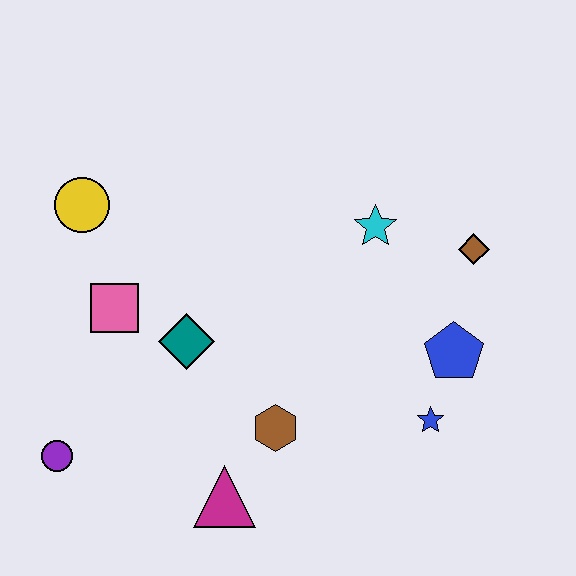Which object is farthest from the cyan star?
The purple circle is farthest from the cyan star.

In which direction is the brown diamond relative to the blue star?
The brown diamond is above the blue star.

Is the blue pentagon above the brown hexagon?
Yes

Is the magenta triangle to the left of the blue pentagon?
Yes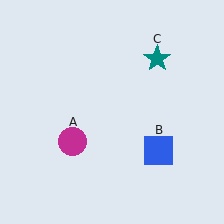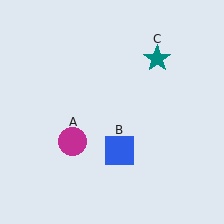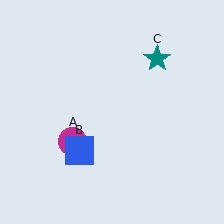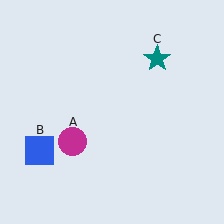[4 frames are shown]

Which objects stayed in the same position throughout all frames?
Magenta circle (object A) and teal star (object C) remained stationary.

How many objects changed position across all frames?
1 object changed position: blue square (object B).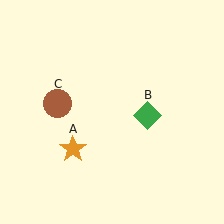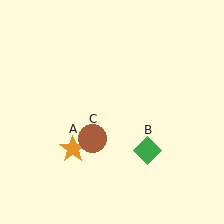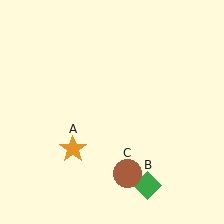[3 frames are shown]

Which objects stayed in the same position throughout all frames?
Orange star (object A) remained stationary.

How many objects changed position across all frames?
2 objects changed position: green diamond (object B), brown circle (object C).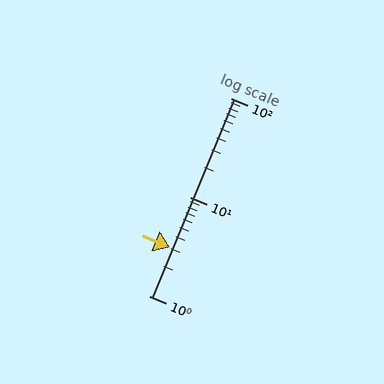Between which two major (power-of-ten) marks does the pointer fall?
The pointer is between 1 and 10.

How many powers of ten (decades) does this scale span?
The scale spans 2 decades, from 1 to 100.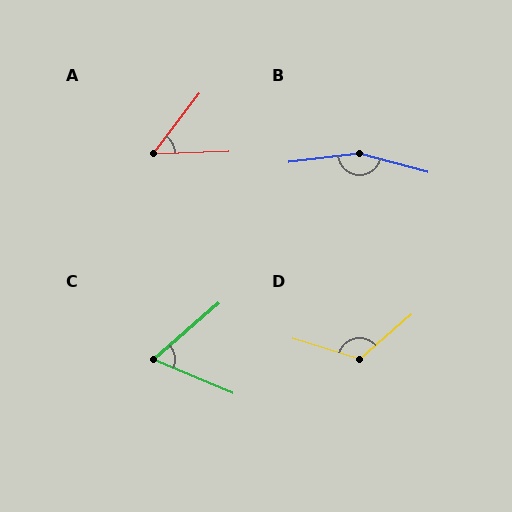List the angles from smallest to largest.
A (50°), C (63°), D (122°), B (158°).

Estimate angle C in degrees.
Approximately 63 degrees.